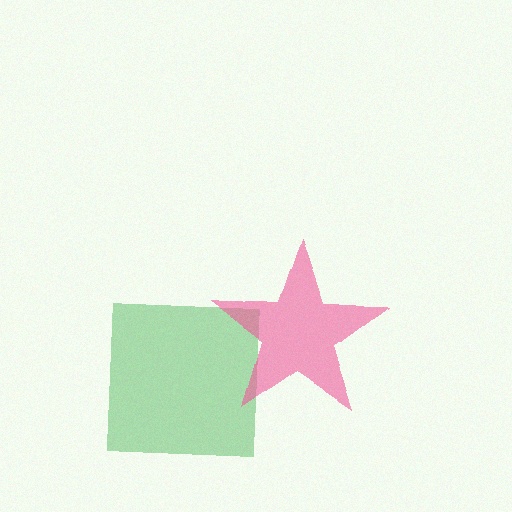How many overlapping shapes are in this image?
There are 2 overlapping shapes in the image.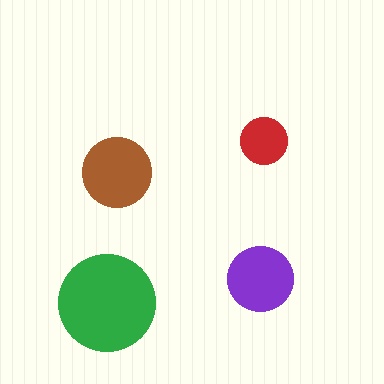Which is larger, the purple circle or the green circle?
The green one.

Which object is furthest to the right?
The red circle is rightmost.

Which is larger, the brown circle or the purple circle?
The brown one.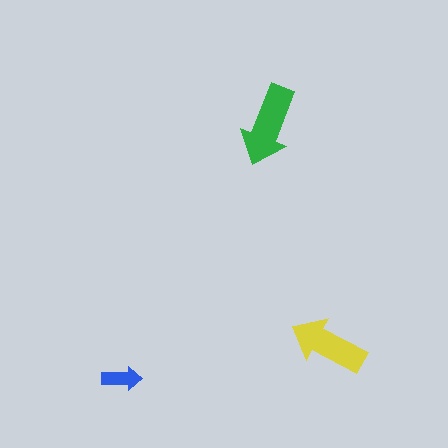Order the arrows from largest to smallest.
the green one, the yellow one, the blue one.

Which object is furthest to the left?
The blue arrow is leftmost.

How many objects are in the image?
There are 3 objects in the image.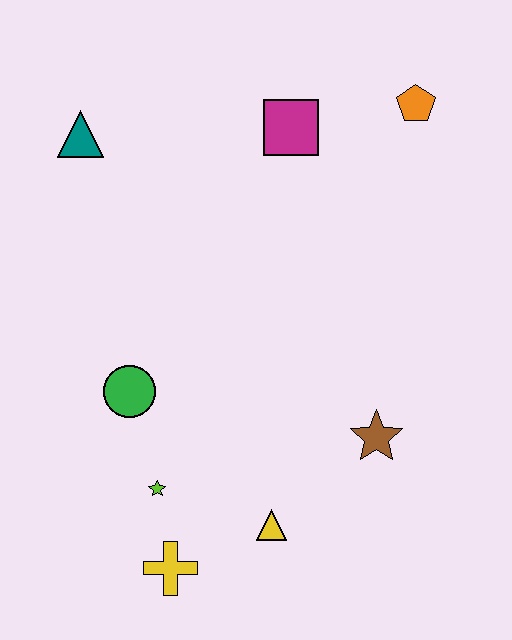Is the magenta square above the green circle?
Yes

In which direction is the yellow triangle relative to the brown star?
The yellow triangle is to the left of the brown star.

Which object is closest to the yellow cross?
The lime star is closest to the yellow cross.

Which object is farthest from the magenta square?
The yellow cross is farthest from the magenta square.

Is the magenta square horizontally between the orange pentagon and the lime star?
Yes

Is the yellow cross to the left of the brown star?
Yes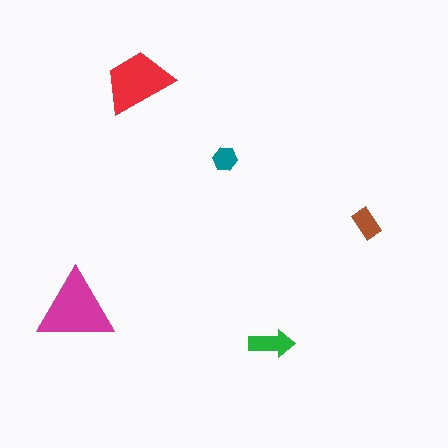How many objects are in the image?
There are 5 objects in the image.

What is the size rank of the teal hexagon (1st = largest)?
5th.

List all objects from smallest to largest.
The teal hexagon, the brown rectangle, the green arrow, the red trapezoid, the magenta triangle.